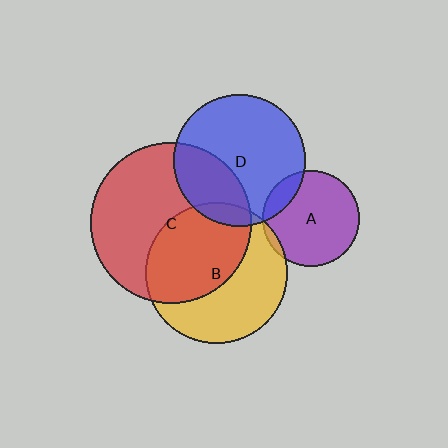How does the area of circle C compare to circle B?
Approximately 1.3 times.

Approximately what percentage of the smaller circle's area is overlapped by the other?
Approximately 5%.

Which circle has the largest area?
Circle C (red).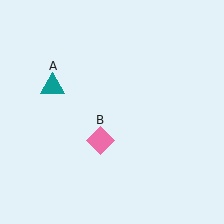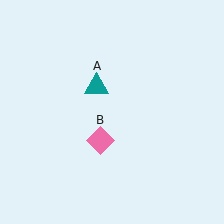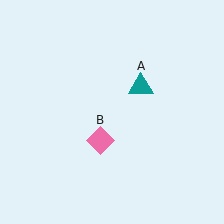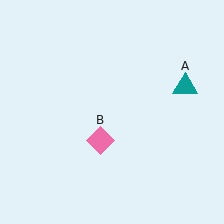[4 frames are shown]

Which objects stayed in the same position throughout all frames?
Pink diamond (object B) remained stationary.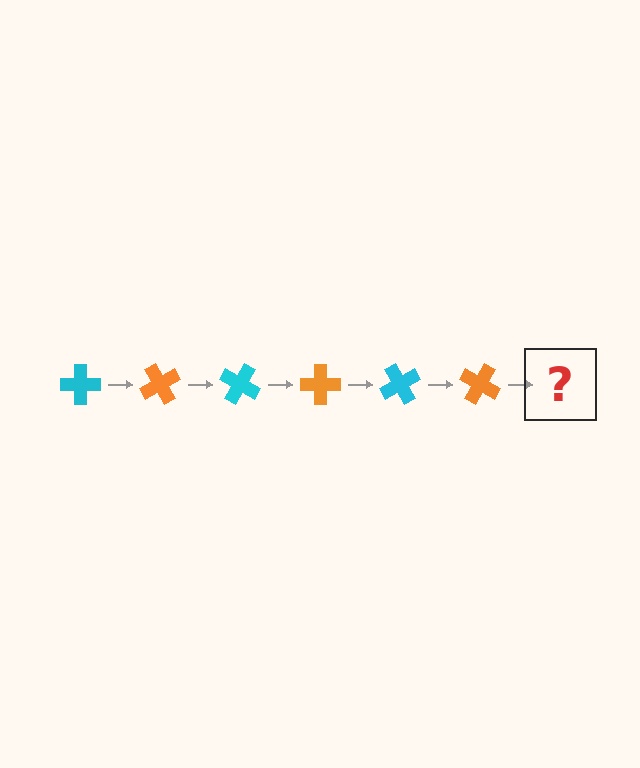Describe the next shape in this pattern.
It should be a cyan cross, rotated 360 degrees from the start.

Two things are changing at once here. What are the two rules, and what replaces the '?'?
The two rules are that it rotates 60 degrees each step and the color cycles through cyan and orange. The '?' should be a cyan cross, rotated 360 degrees from the start.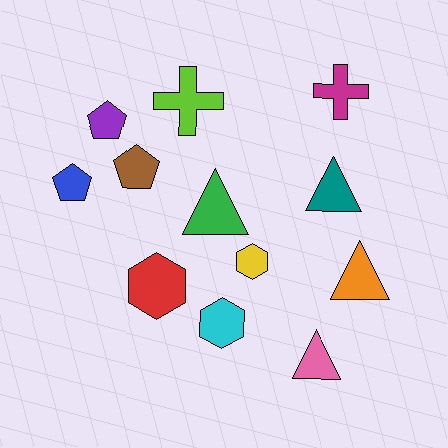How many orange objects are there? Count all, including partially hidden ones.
There is 1 orange object.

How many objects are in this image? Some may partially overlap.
There are 12 objects.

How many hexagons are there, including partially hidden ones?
There are 3 hexagons.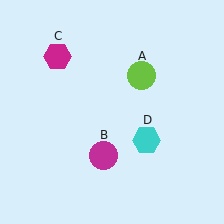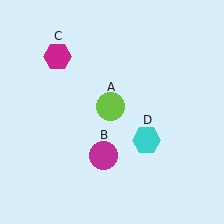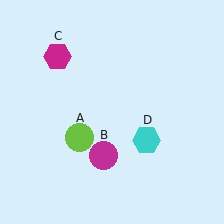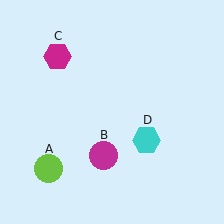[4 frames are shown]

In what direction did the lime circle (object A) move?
The lime circle (object A) moved down and to the left.